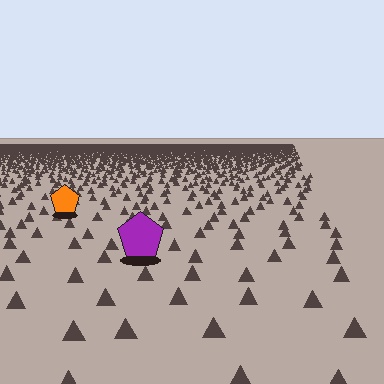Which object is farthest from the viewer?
The orange pentagon is farthest from the viewer. It appears smaller and the ground texture around it is denser.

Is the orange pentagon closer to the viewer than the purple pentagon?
No. The purple pentagon is closer — you can tell from the texture gradient: the ground texture is coarser near it.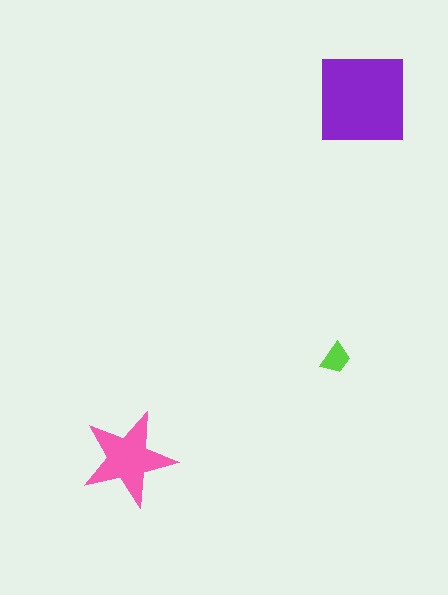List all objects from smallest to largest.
The lime trapezoid, the pink star, the purple square.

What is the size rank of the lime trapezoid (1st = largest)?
3rd.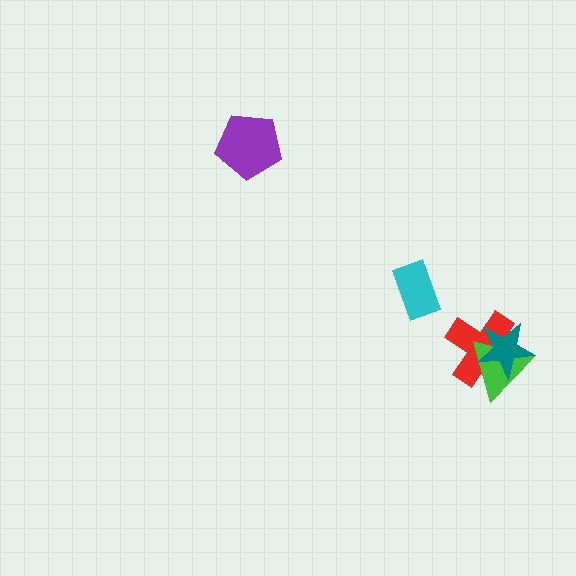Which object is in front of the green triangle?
The teal star is in front of the green triangle.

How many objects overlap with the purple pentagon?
0 objects overlap with the purple pentagon.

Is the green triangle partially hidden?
Yes, it is partially covered by another shape.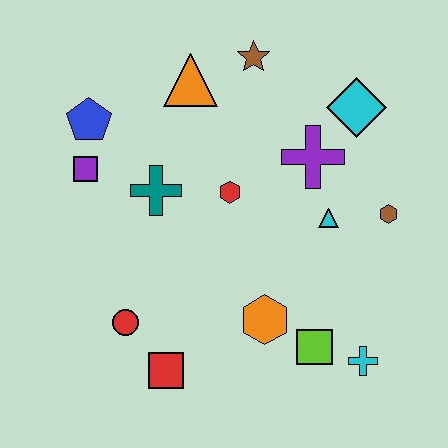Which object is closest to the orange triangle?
The brown star is closest to the orange triangle.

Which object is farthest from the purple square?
The cyan cross is farthest from the purple square.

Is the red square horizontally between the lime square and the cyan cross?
No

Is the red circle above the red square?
Yes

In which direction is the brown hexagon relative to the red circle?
The brown hexagon is to the right of the red circle.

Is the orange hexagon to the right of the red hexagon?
Yes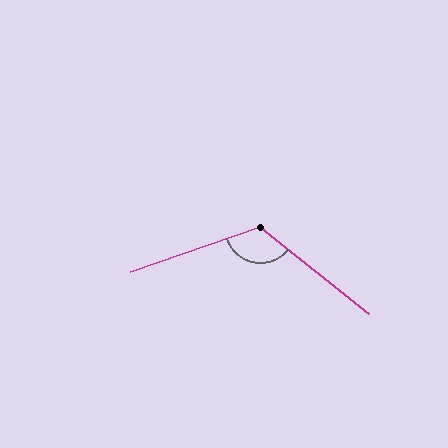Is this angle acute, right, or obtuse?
It is obtuse.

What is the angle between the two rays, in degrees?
Approximately 122 degrees.